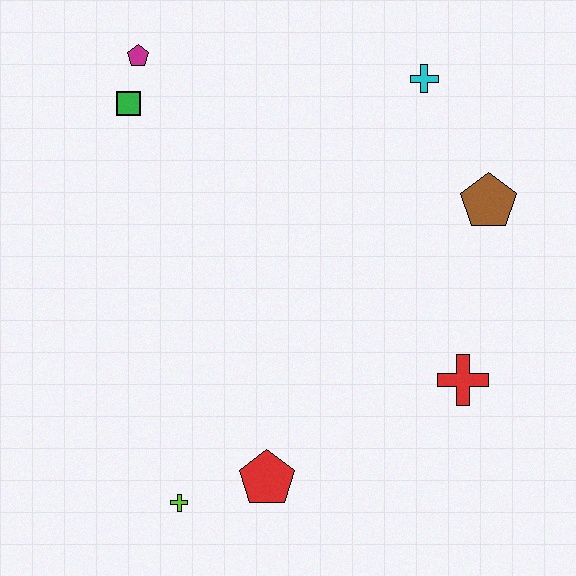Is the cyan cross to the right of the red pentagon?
Yes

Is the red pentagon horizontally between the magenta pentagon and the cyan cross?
Yes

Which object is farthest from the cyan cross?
The lime cross is farthest from the cyan cross.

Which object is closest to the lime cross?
The red pentagon is closest to the lime cross.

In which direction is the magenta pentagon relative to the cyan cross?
The magenta pentagon is to the left of the cyan cross.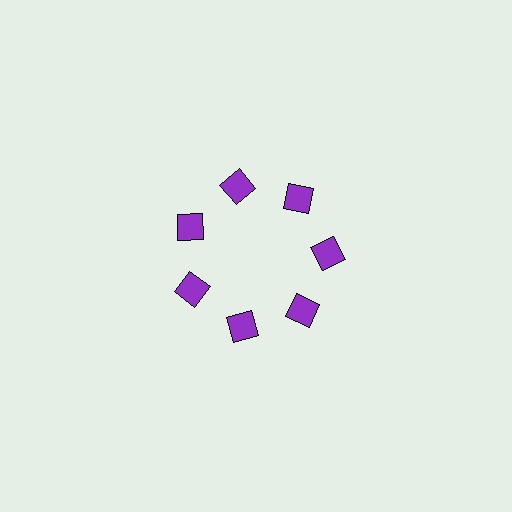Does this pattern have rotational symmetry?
Yes, this pattern has 7-fold rotational symmetry. It looks the same after rotating 51 degrees around the center.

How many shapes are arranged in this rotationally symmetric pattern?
There are 7 shapes, arranged in 7 groups of 1.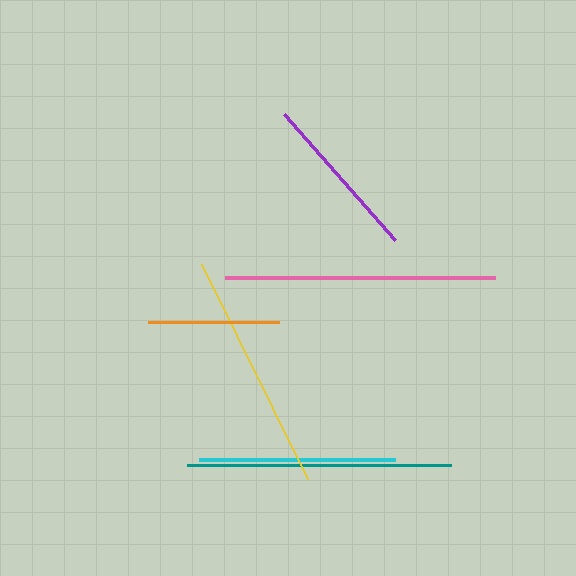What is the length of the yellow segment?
The yellow segment is approximately 239 pixels long.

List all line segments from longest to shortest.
From longest to shortest: pink, teal, yellow, cyan, purple, orange.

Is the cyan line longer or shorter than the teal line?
The teal line is longer than the cyan line.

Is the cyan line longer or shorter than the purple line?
The cyan line is longer than the purple line.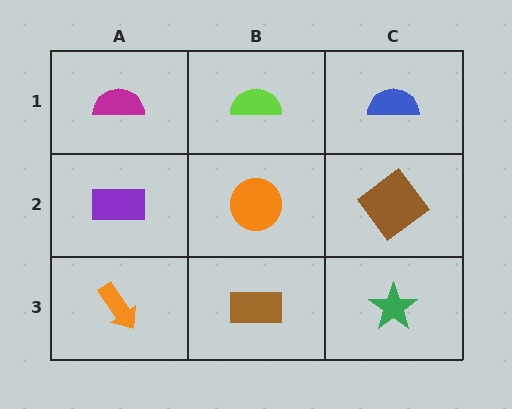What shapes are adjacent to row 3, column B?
An orange circle (row 2, column B), an orange arrow (row 3, column A), a green star (row 3, column C).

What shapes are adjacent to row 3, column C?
A brown diamond (row 2, column C), a brown rectangle (row 3, column B).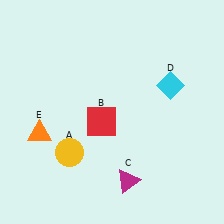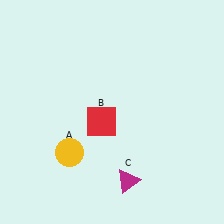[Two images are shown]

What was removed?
The orange triangle (E), the cyan diamond (D) were removed in Image 2.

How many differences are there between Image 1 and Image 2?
There are 2 differences between the two images.